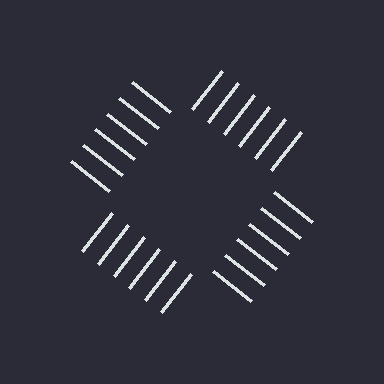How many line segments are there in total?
24 — 6 along each of the 4 edges.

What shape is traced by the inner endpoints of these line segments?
An illusory square — the line segments terminate on its edges but no continuous stroke is drawn.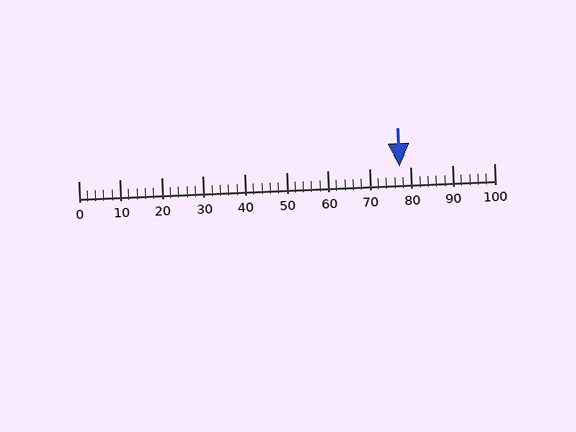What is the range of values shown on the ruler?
The ruler shows values from 0 to 100.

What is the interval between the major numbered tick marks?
The major tick marks are spaced 10 units apart.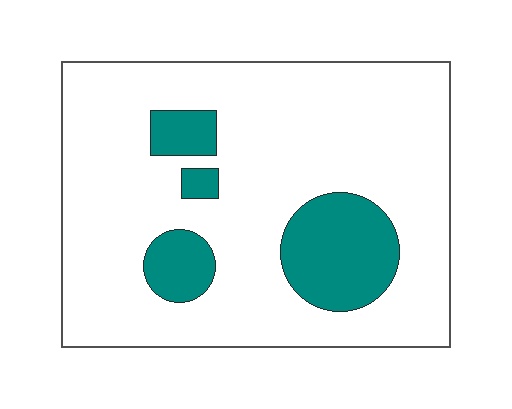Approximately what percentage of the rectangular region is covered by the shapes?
Approximately 20%.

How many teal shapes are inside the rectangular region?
4.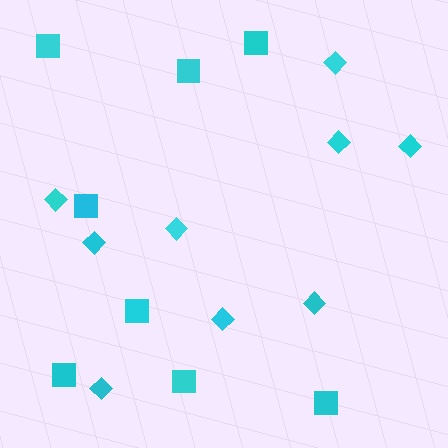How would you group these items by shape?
There are 2 groups: one group of squares (8) and one group of diamonds (9).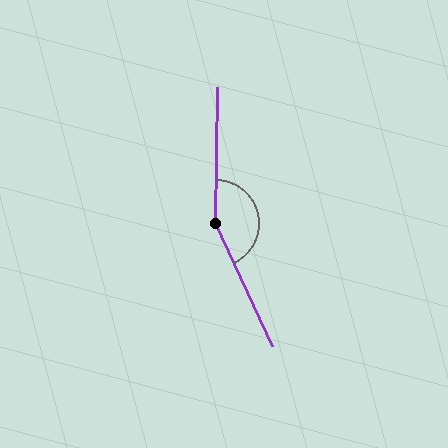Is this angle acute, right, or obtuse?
It is obtuse.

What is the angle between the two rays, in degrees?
Approximately 155 degrees.